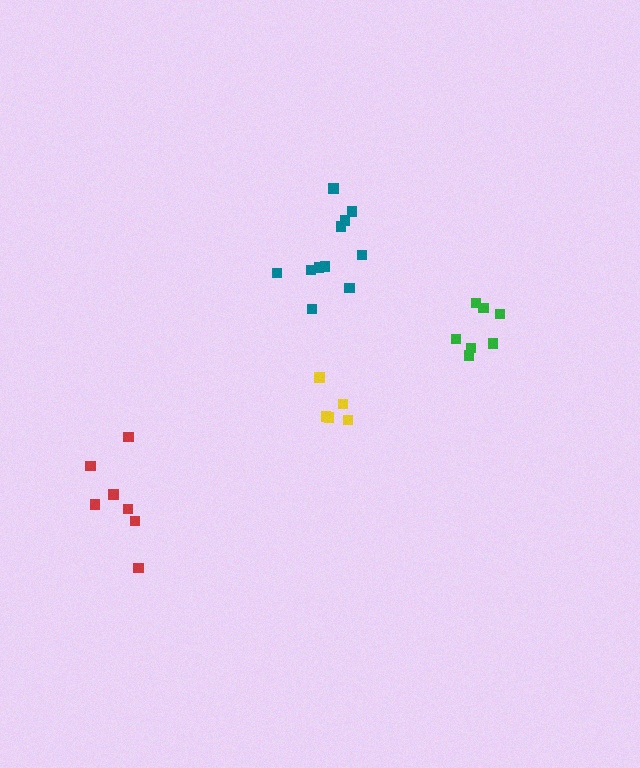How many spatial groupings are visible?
There are 4 spatial groupings.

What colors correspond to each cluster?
The clusters are colored: yellow, green, teal, red.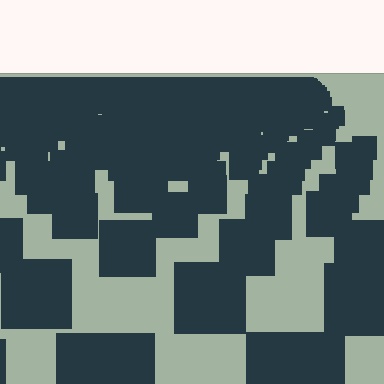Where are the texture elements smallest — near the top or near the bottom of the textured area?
Near the top.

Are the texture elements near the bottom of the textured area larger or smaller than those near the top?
Larger. Near the bottom, elements are closer to the viewer and appear at a bigger on-screen size.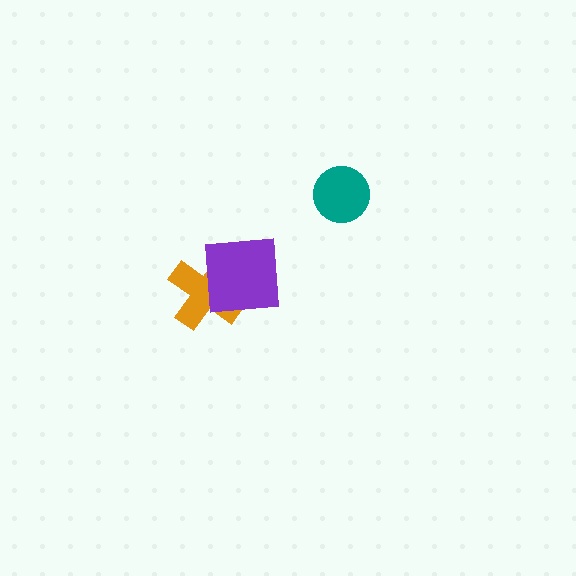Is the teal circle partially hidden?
No, no other shape covers it.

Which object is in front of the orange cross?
The purple square is in front of the orange cross.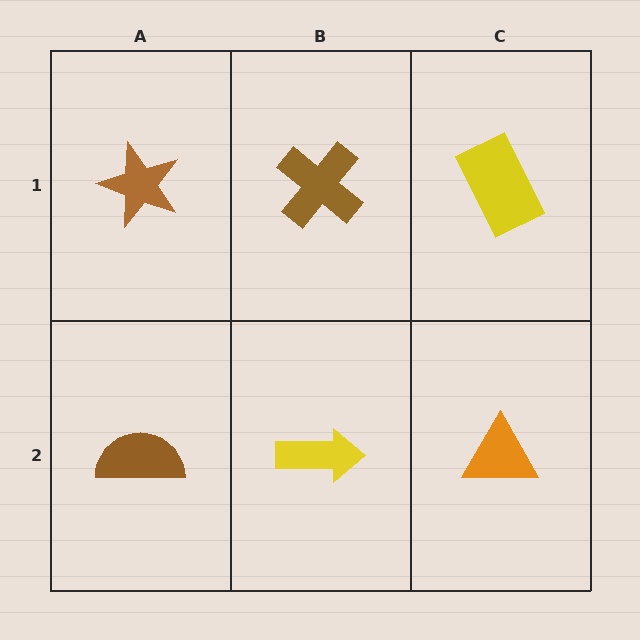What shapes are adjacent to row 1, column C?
An orange triangle (row 2, column C), a brown cross (row 1, column B).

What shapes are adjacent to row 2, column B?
A brown cross (row 1, column B), a brown semicircle (row 2, column A), an orange triangle (row 2, column C).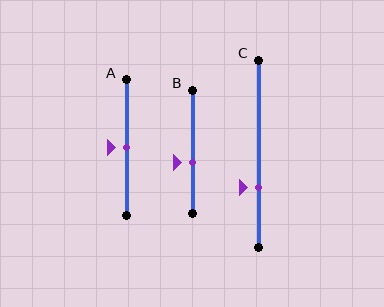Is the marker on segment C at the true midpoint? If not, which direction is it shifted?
No, the marker on segment C is shifted downward by about 18% of the segment length.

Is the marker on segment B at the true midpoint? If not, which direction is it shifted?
No, the marker on segment B is shifted downward by about 8% of the segment length.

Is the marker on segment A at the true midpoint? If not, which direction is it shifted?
Yes, the marker on segment A is at the true midpoint.